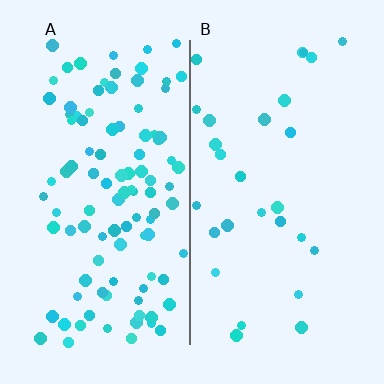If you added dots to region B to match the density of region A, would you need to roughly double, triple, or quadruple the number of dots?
Approximately quadruple.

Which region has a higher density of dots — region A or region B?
A (the left).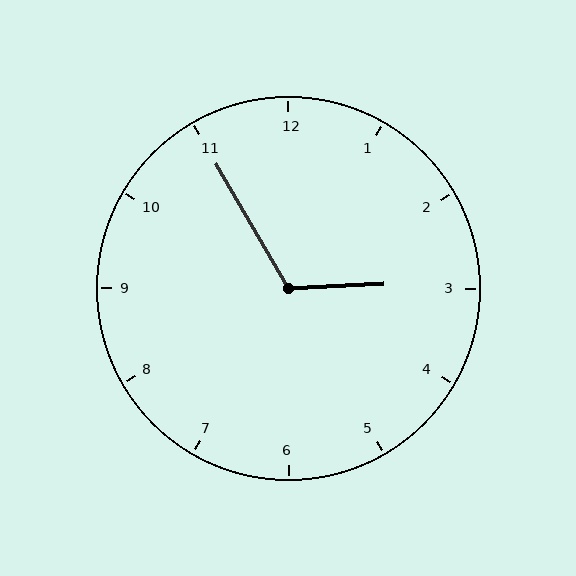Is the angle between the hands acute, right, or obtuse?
It is obtuse.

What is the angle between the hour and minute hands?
Approximately 118 degrees.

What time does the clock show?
2:55.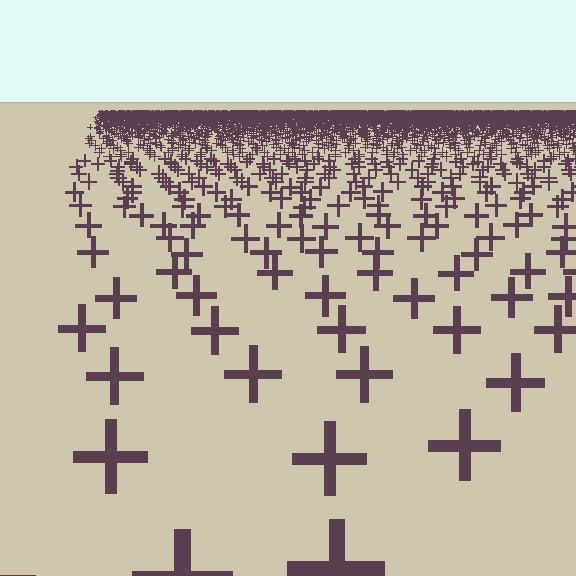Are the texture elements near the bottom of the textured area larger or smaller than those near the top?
Larger. Near the bottom, elements are closer to the viewer and appear at a bigger on-screen size.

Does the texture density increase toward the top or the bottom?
Density increases toward the top.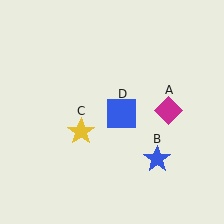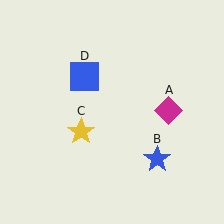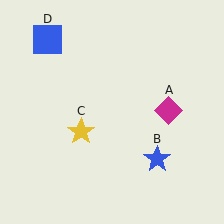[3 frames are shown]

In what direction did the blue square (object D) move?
The blue square (object D) moved up and to the left.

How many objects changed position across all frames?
1 object changed position: blue square (object D).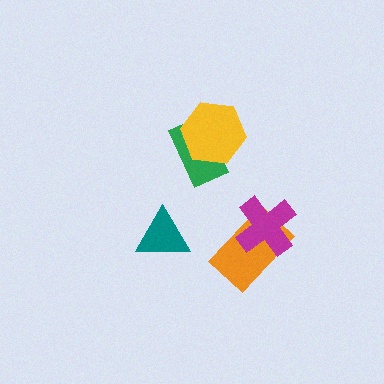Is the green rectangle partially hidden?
Yes, it is partially covered by another shape.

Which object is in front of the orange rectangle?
The magenta cross is in front of the orange rectangle.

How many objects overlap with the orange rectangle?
1 object overlaps with the orange rectangle.